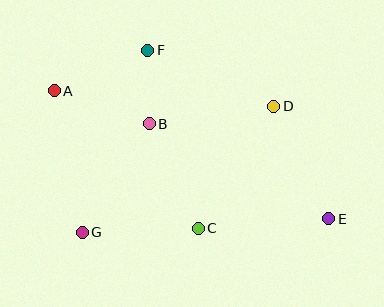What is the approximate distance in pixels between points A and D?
The distance between A and D is approximately 220 pixels.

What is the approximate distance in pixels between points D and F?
The distance between D and F is approximately 138 pixels.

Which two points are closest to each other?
Points B and F are closest to each other.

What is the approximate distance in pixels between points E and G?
The distance between E and G is approximately 247 pixels.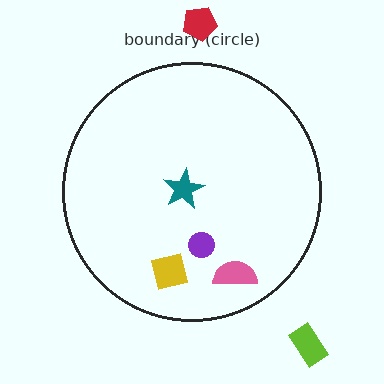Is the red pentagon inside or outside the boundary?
Outside.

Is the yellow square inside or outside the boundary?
Inside.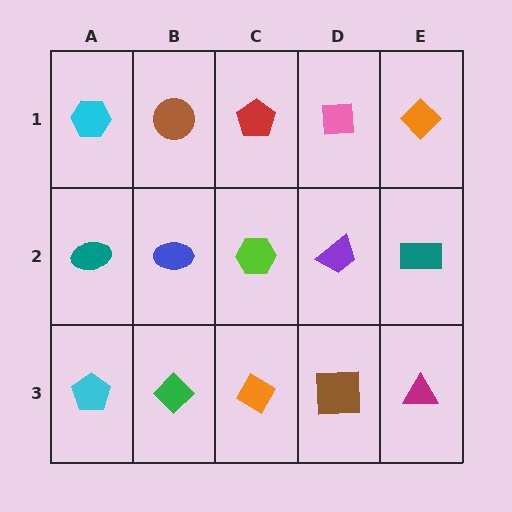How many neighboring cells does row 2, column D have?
4.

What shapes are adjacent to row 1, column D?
A purple trapezoid (row 2, column D), a red pentagon (row 1, column C), an orange diamond (row 1, column E).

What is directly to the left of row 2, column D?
A lime hexagon.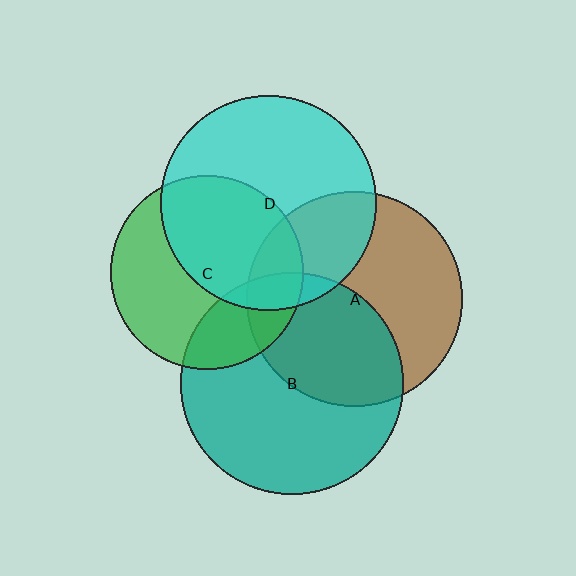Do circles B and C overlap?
Yes.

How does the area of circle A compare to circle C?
Approximately 1.2 times.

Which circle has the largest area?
Circle B (teal).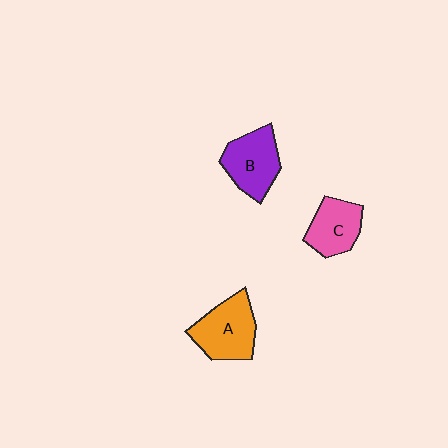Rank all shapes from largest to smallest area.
From largest to smallest: A (orange), B (purple), C (pink).